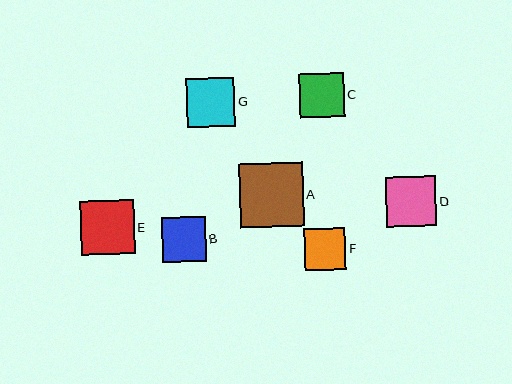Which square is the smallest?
Square F is the smallest with a size of approximately 41 pixels.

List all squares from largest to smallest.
From largest to smallest: A, E, D, G, C, B, F.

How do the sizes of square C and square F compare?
Square C and square F are approximately the same size.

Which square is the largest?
Square A is the largest with a size of approximately 64 pixels.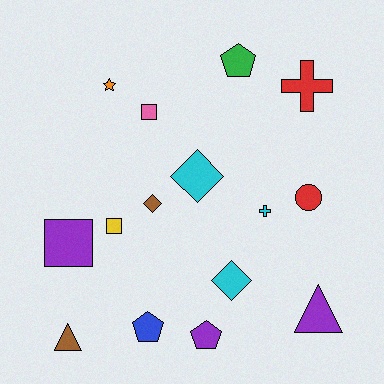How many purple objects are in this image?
There are 3 purple objects.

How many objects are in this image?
There are 15 objects.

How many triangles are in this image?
There are 2 triangles.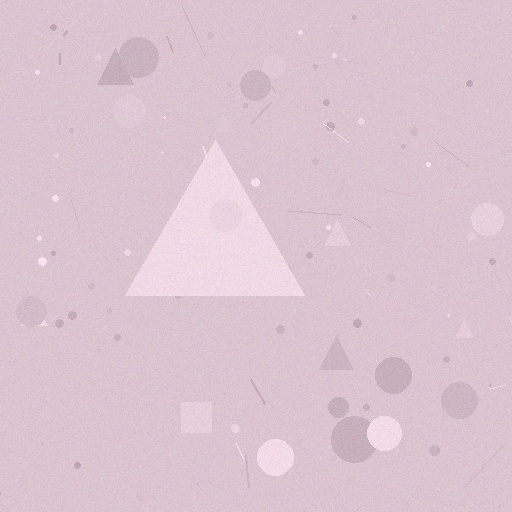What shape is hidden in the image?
A triangle is hidden in the image.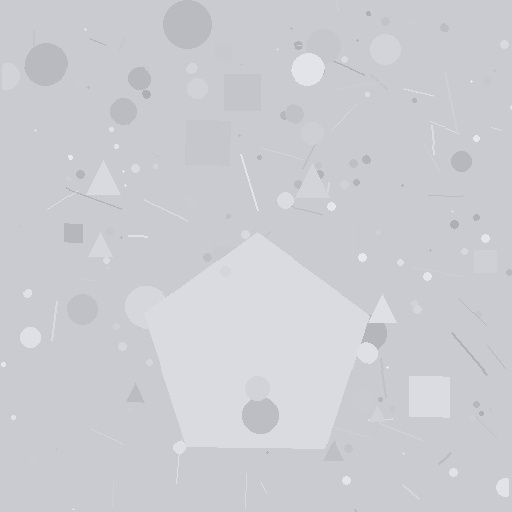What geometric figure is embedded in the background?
A pentagon is embedded in the background.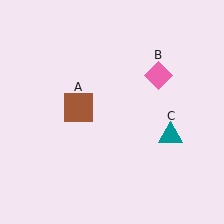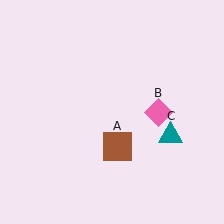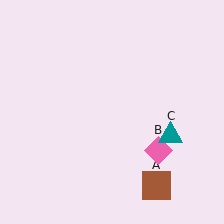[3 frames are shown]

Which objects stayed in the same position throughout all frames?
Teal triangle (object C) remained stationary.